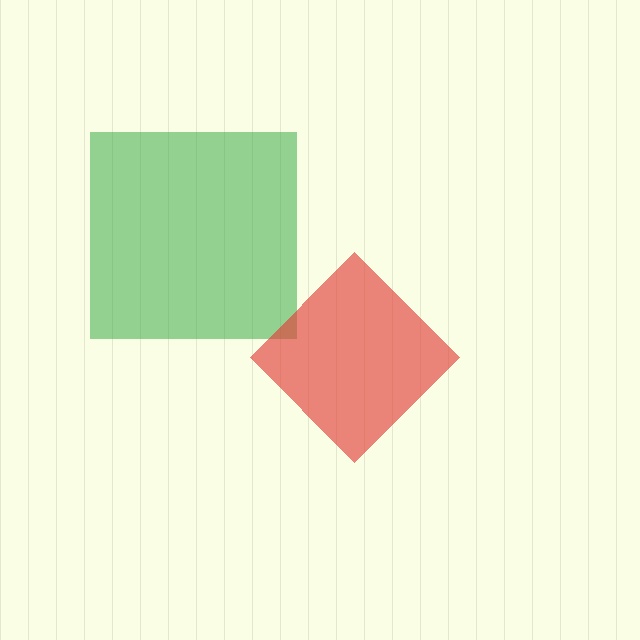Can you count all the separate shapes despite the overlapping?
Yes, there are 2 separate shapes.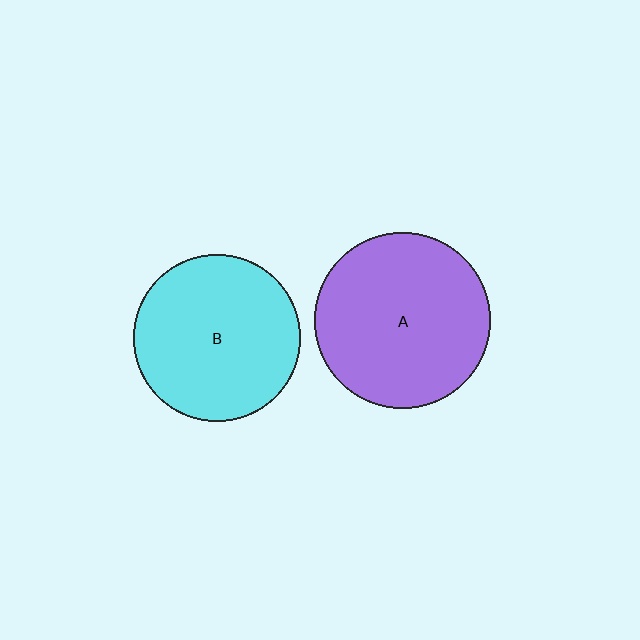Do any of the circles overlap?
No, none of the circles overlap.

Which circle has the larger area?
Circle A (purple).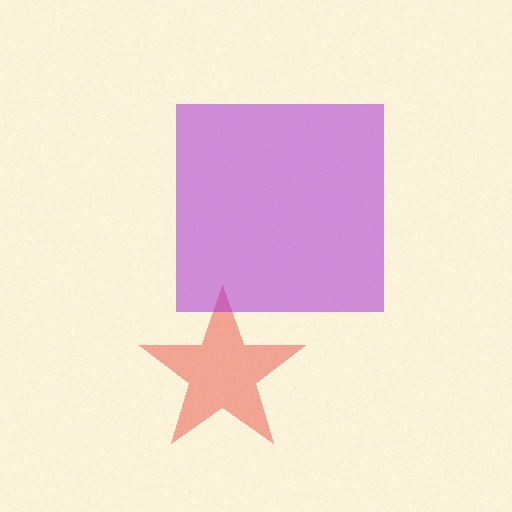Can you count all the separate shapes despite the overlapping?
Yes, there are 2 separate shapes.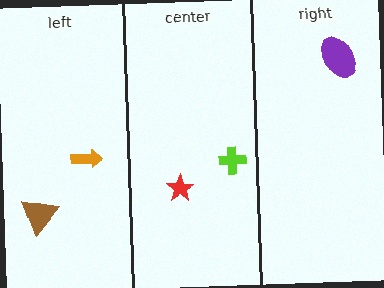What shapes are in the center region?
The red star, the lime cross.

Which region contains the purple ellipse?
The right region.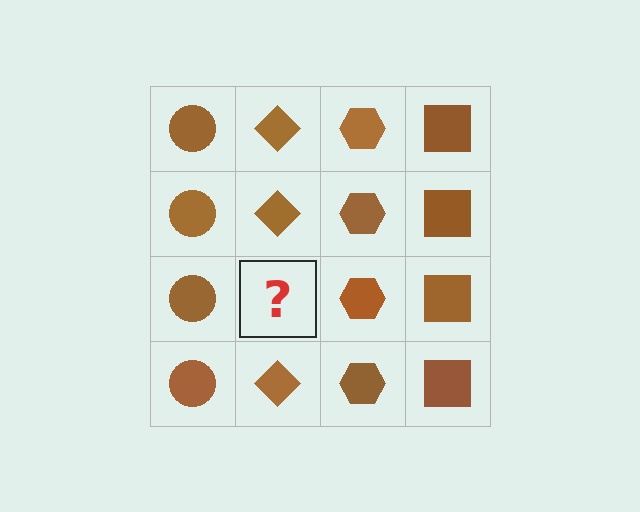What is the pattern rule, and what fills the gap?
The rule is that each column has a consistent shape. The gap should be filled with a brown diamond.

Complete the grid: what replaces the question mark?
The question mark should be replaced with a brown diamond.